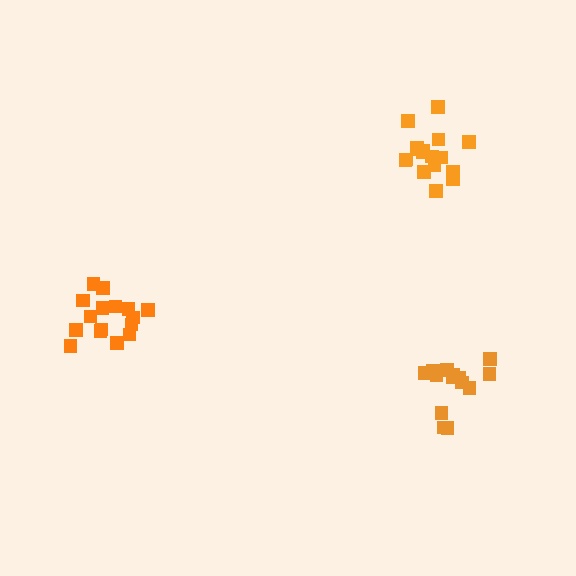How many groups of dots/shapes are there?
There are 3 groups.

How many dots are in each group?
Group 1: 14 dots, Group 2: 17 dots, Group 3: 16 dots (47 total).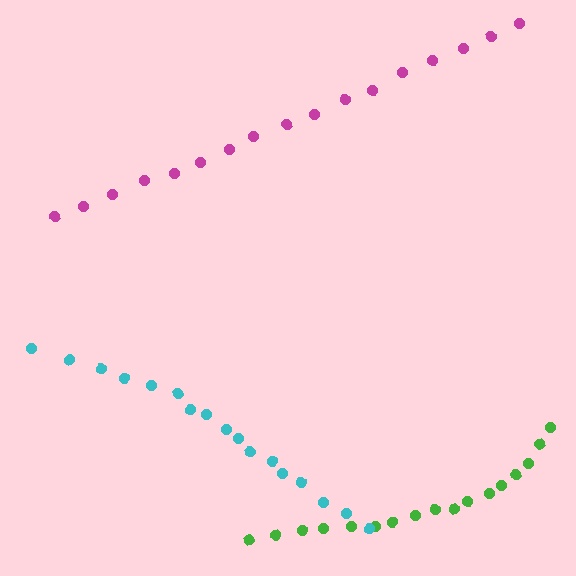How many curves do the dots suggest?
There are 3 distinct paths.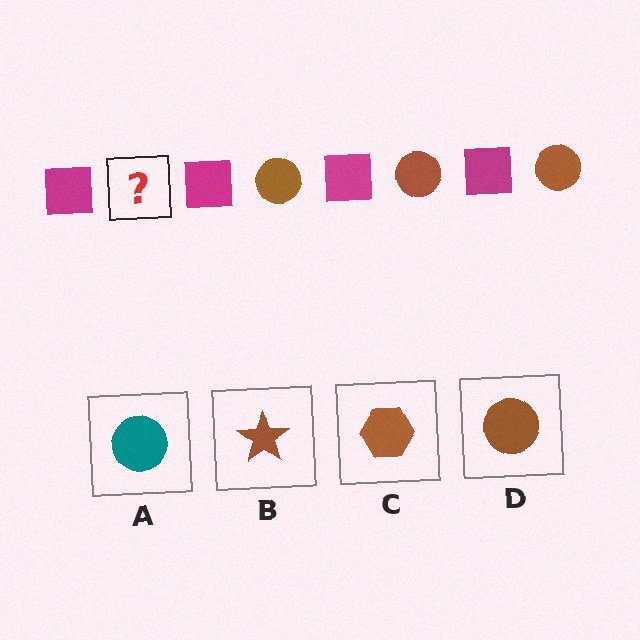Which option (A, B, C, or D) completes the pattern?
D.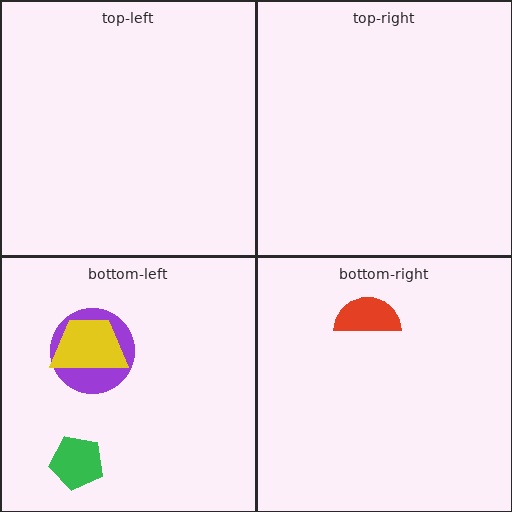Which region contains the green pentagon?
The bottom-left region.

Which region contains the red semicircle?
The bottom-right region.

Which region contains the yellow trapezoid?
The bottom-left region.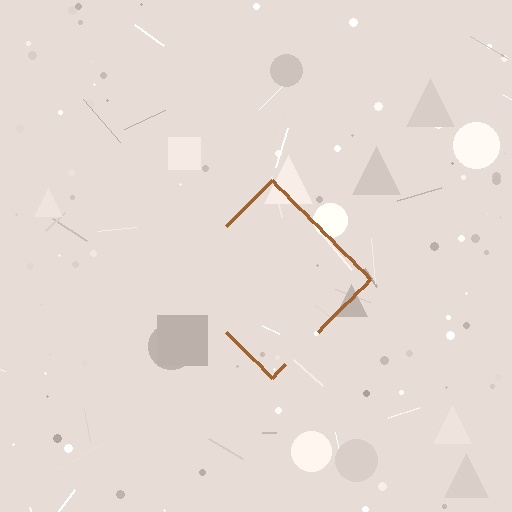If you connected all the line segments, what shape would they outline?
They would outline a diamond.